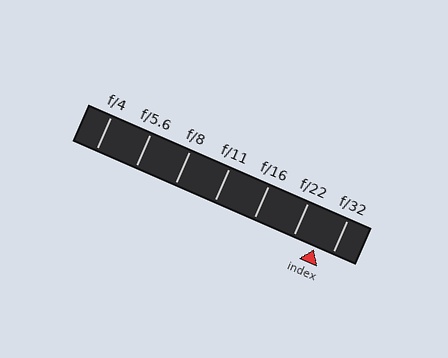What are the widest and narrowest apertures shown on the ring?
The widest aperture shown is f/4 and the narrowest is f/32.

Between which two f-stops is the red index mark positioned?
The index mark is between f/22 and f/32.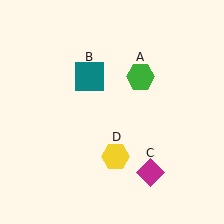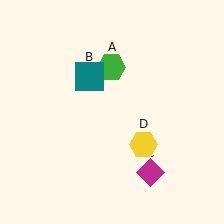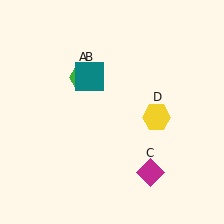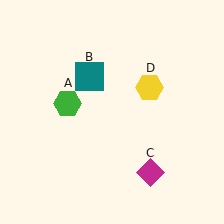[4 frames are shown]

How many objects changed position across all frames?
2 objects changed position: green hexagon (object A), yellow hexagon (object D).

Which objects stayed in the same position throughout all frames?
Teal square (object B) and magenta diamond (object C) remained stationary.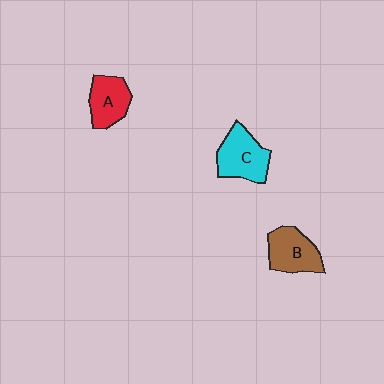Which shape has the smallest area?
Shape A (red).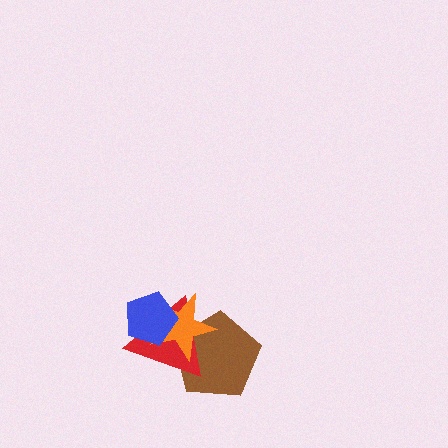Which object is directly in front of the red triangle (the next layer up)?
The orange star is directly in front of the red triangle.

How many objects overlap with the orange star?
3 objects overlap with the orange star.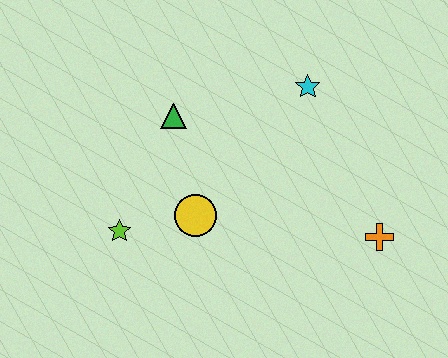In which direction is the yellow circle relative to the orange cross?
The yellow circle is to the left of the orange cross.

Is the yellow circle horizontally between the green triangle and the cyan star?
Yes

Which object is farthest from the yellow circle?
The orange cross is farthest from the yellow circle.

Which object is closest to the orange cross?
The cyan star is closest to the orange cross.